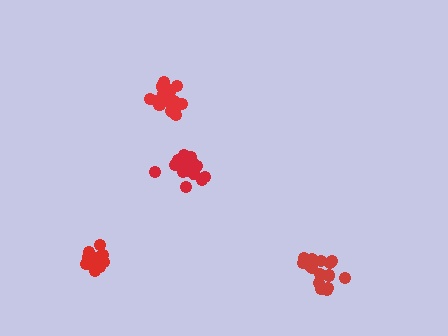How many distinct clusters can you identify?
There are 4 distinct clusters.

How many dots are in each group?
Group 1: 15 dots, Group 2: 16 dots, Group 3: 20 dots, Group 4: 18 dots (69 total).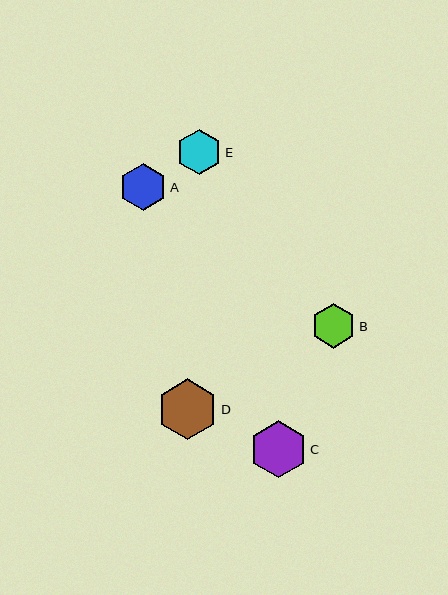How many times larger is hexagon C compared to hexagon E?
Hexagon C is approximately 1.3 times the size of hexagon E.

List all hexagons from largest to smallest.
From largest to smallest: D, C, A, E, B.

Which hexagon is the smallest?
Hexagon B is the smallest with a size of approximately 44 pixels.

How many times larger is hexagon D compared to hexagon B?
Hexagon D is approximately 1.4 times the size of hexagon B.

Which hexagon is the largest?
Hexagon D is the largest with a size of approximately 61 pixels.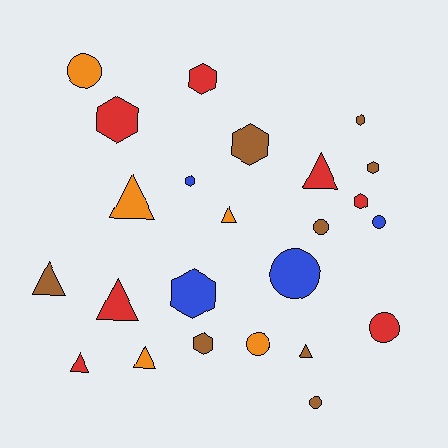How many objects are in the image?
There are 24 objects.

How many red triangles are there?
There are 3 red triangles.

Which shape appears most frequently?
Hexagon, with 9 objects.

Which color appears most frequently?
Brown, with 8 objects.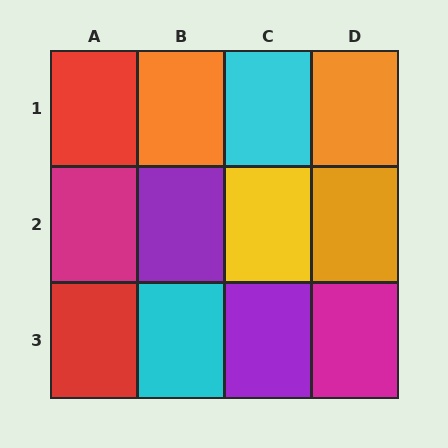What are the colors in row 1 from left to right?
Red, orange, cyan, orange.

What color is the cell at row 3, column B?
Cyan.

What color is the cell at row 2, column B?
Purple.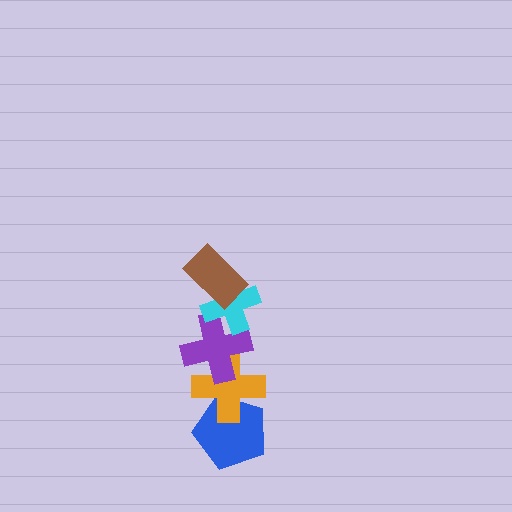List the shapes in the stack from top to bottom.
From top to bottom: the brown rectangle, the cyan cross, the purple cross, the orange cross, the blue pentagon.